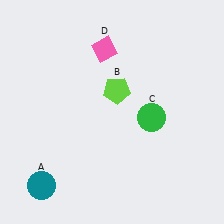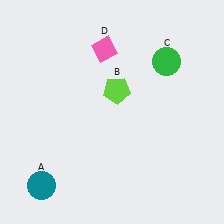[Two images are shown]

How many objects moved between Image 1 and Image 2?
1 object moved between the two images.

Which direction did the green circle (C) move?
The green circle (C) moved up.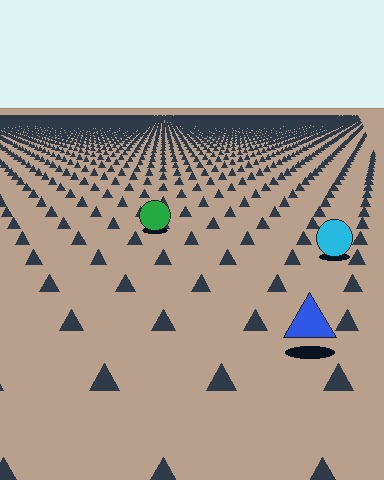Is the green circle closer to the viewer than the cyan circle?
No. The cyan circle is closer — you can tell from the texture gradient: the ground texture is coarser near it.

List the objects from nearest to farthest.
From nearest to farthest: the blue triangle, the cyan circle, the green circle.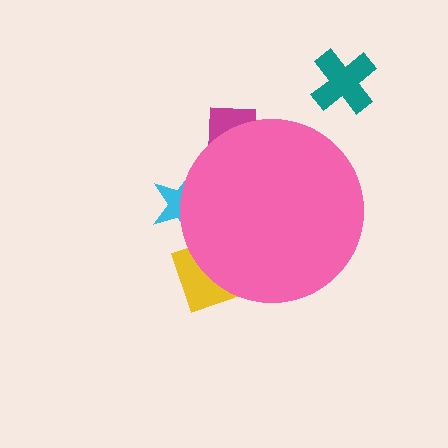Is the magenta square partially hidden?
Yes, the magenta square is partially hidden behind the pink circle.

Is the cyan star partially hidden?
Yes, the cyan star is partially hidden behind the pink circle.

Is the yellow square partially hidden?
Yes, the yellow square is partially hidden behind the pink circle.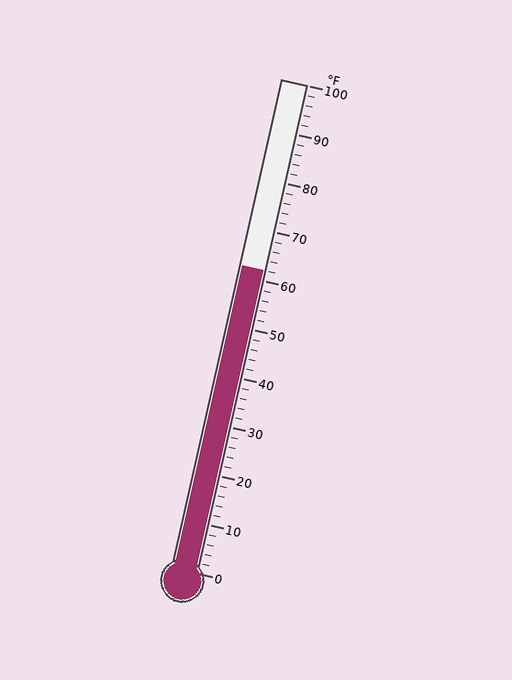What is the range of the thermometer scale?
The thermometer scale ranges from 0°F to 100°F.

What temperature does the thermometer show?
The thermometer shows approximately 62°F.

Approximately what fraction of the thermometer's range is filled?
The thermometer is filled to approximately 60% of its range.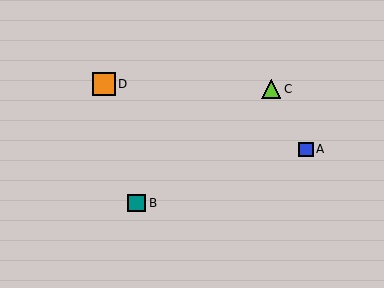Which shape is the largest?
The orange square (labeled D) is the largest.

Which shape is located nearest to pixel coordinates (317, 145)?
The blue square (labeled A) at (306, 149) is nearest to that location.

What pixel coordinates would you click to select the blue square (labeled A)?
Click at (306, 149) to select the blue square A.